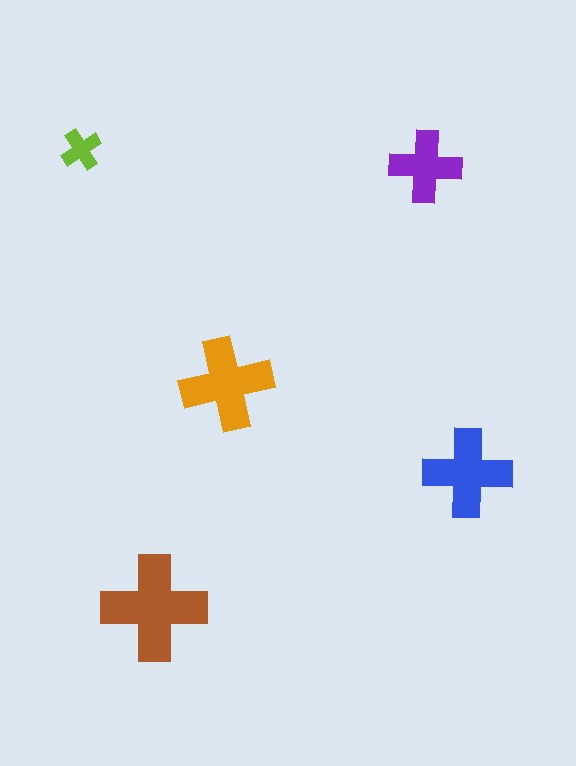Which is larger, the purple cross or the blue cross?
The blue one.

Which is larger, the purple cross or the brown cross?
The brown one.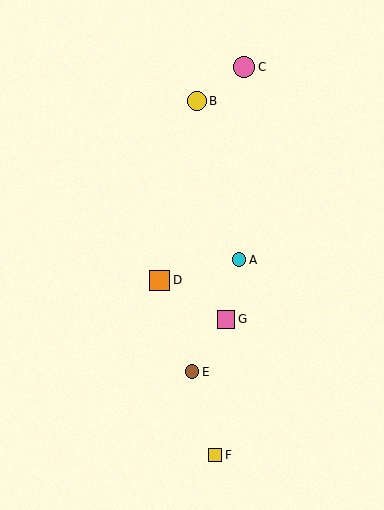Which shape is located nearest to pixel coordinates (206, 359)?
The brown circle (labeled E) at (192, 372) is nearest to that location.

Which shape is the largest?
The pink circle (labeled C) is the largest.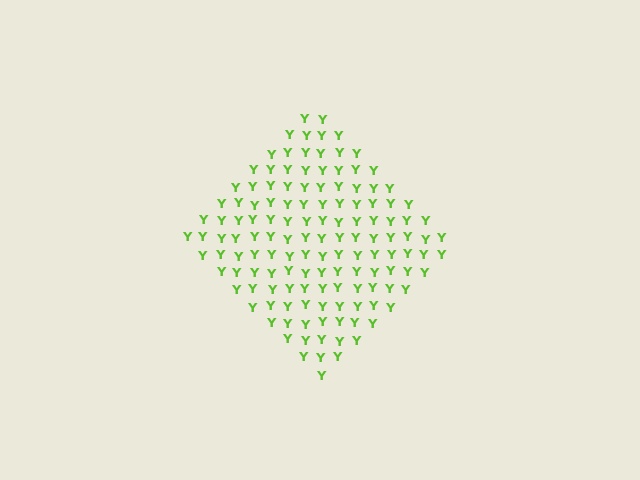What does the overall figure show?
The overall figure shows a diamond.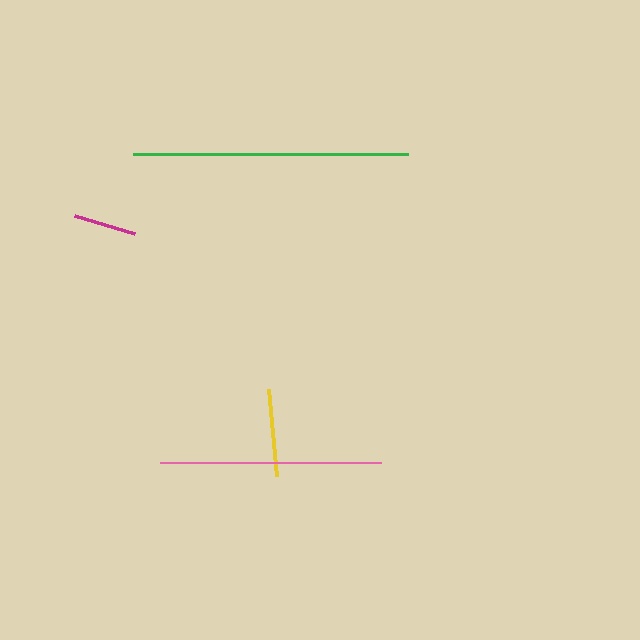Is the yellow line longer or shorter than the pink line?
The pink line is longer than the yellow line.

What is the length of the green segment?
The green segment is approximately 275 pixels long.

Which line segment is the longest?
The green line is the longest at approximately 275 pixels.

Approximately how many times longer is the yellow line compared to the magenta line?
The yellow line is approximately 1.4 times the length of the magenta line.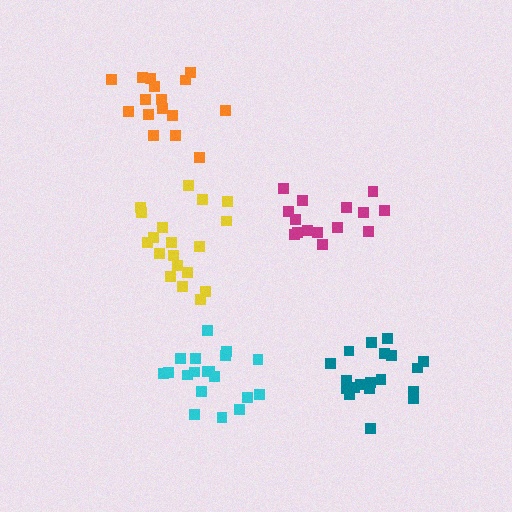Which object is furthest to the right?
The teal cluster is rightmost.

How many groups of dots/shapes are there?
There are 5 groups.